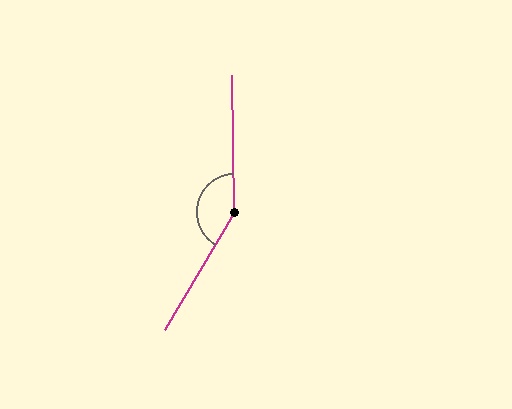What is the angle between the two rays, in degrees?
Approximately 148 degrees.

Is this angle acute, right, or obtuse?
It is obtuse.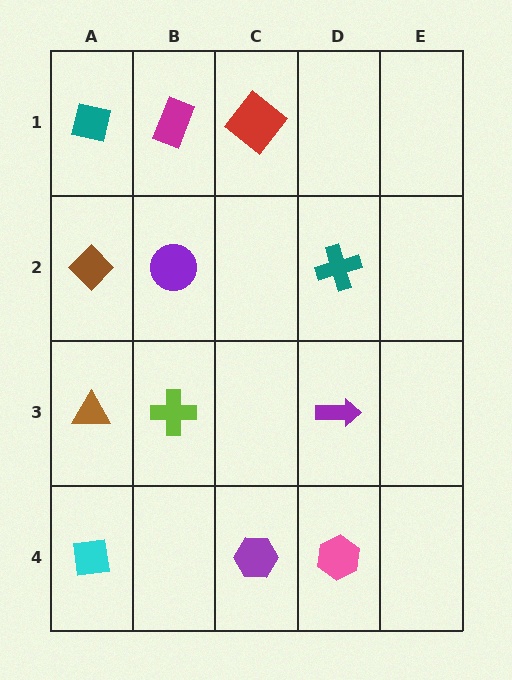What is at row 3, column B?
A lime cross.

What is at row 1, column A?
A teal square.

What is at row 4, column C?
A purple hexagon.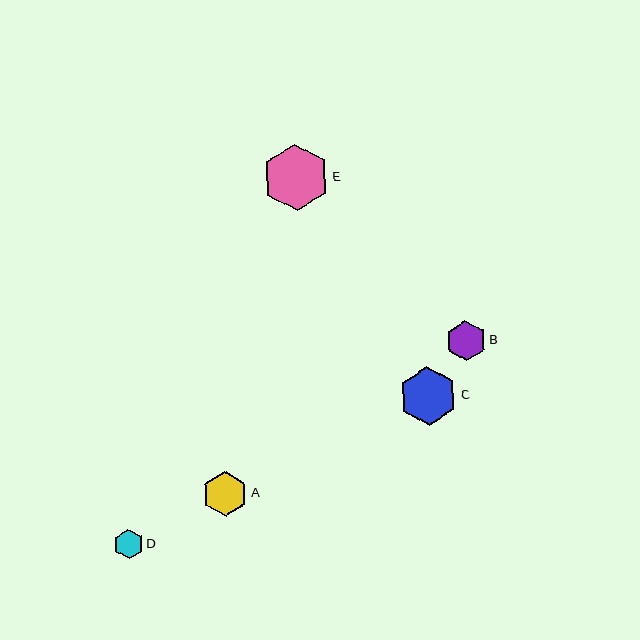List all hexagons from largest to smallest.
From largest to smallest: E, C, A, B, D.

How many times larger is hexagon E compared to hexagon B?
Hexagon E is approximately 1.7 times the size of hexagon B.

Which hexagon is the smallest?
Hexagon D is the smallest with a size of approximately 30 pixels.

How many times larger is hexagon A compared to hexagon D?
Hexagon A is approximately 1.5 times the size of hexagon D.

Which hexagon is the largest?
Hexagon E is the largest with a size of approximately 67 pixels.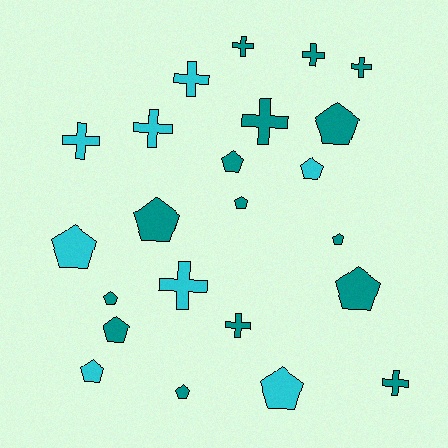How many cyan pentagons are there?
There are 4 cyan pentagons.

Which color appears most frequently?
Teal, with 15 objects.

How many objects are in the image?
There are 23 objects.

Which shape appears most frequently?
Pentagon, with 13 objects.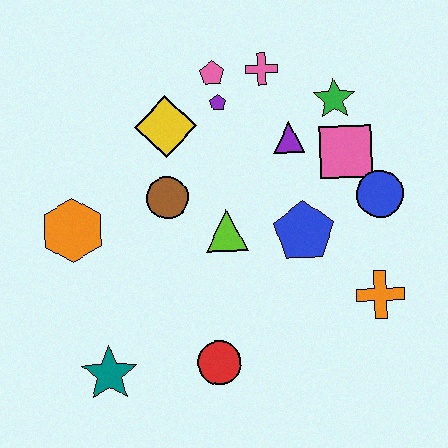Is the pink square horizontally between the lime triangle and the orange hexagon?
No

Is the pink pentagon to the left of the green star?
Yes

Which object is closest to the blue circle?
The pink square is closest to the blue circle.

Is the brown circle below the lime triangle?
No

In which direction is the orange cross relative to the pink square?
The orange cross is below the pink square.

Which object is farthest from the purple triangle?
The teal star is farthest from the purple triangle.